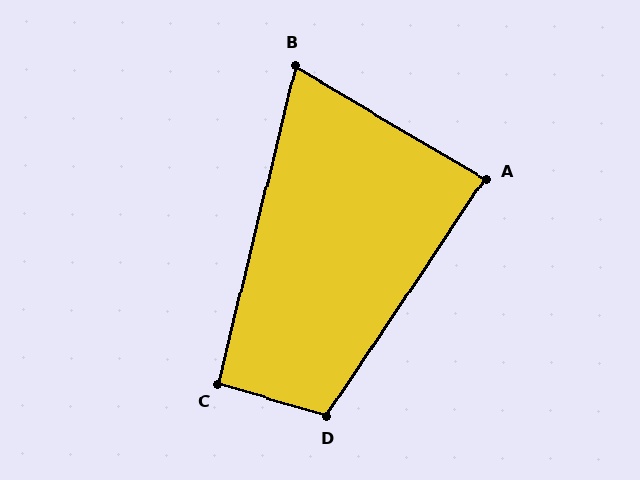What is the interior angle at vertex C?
Approximately 93 degrees (approximately right).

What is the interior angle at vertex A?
Approximately 87 degrees (approximately right).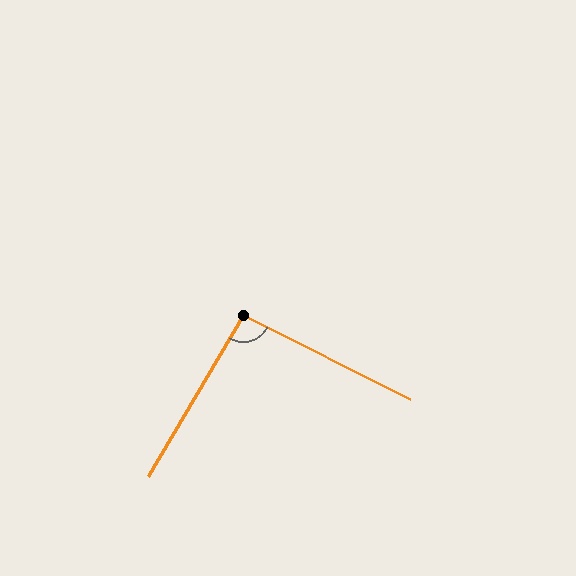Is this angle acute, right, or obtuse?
It is approximately a right angle.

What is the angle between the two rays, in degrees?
Approximately 94 degrees.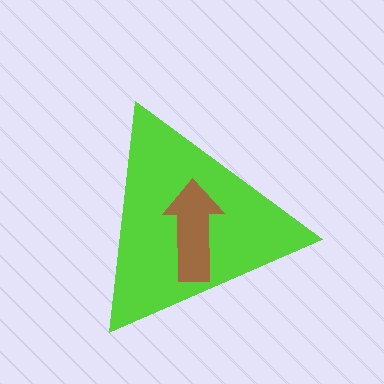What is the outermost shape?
The lime triangle.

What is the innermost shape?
The brown arrow.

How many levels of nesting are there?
2.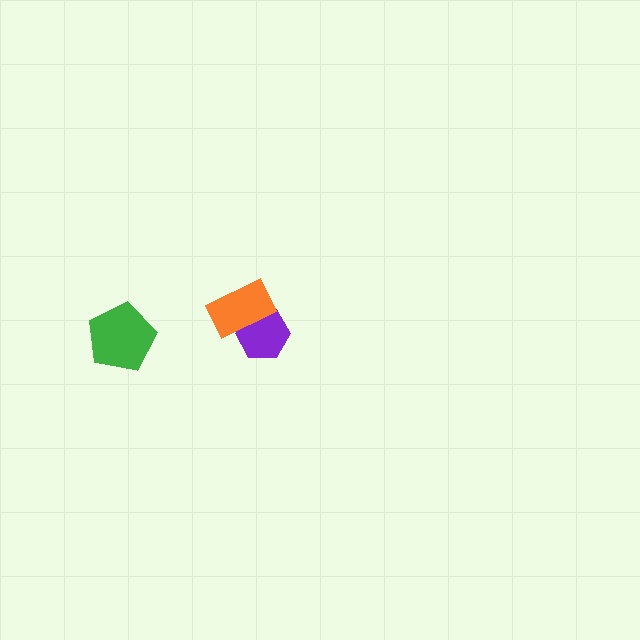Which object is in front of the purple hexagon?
The orange rectangle is in front of the purple hexagon.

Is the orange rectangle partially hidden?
No, no other shape covers it.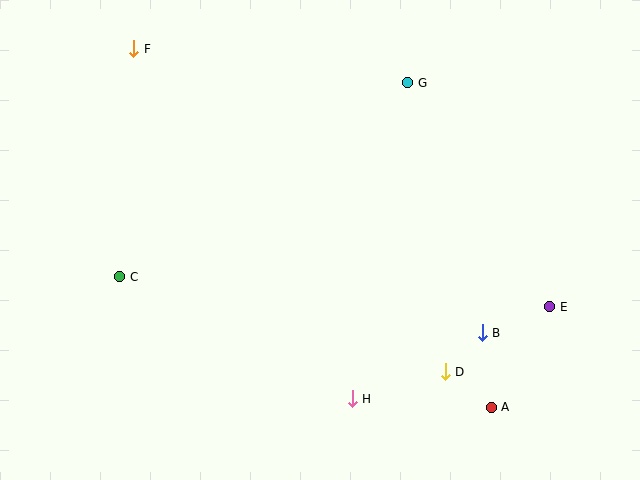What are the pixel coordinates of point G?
Point G is at (408, 83).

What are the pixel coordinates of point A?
Point A is at (491, 407).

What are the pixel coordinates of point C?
Point C is at (120, 277).